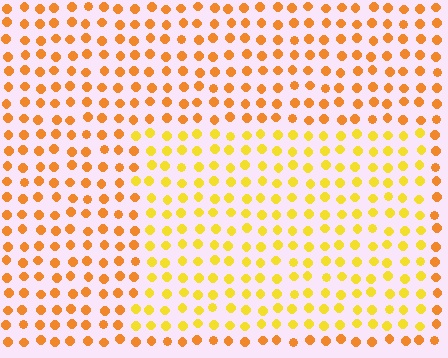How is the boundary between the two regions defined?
The boundary is defined purely by a slight shift in hue (about 27 degrees). Spacing, size, and orientation are identical on both sides.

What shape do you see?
I see a rectangle.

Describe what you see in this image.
The image is filled with small orange elements in a uniform arrangement. A rectangle-shaped region is visible where the elements are tinted to a slightly different hue, forming a subtle color boundary.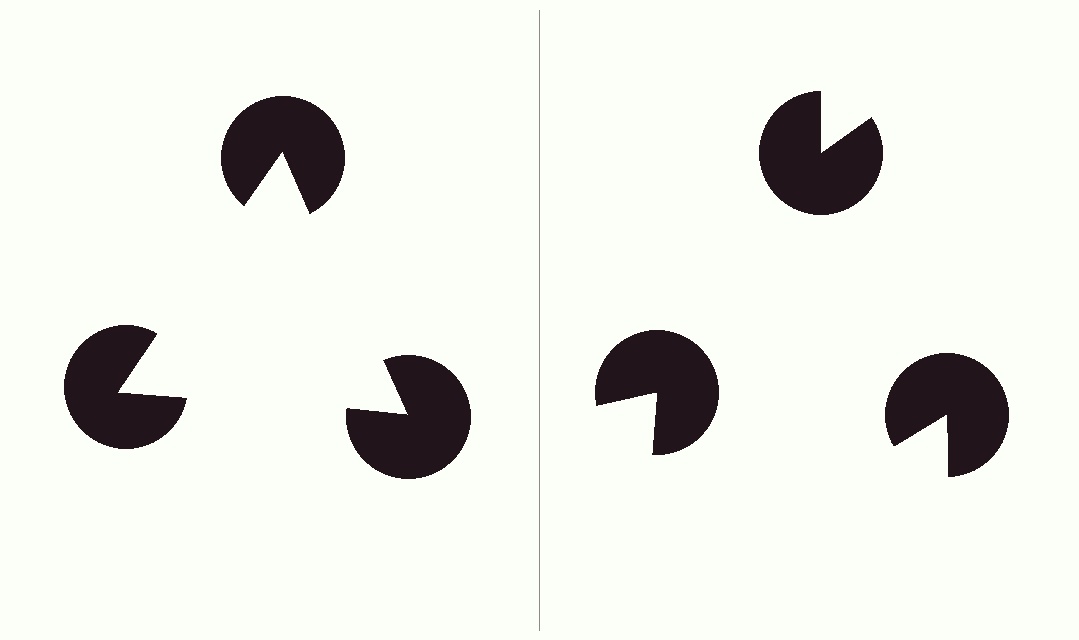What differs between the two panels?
The pac-man discs are positioned identically on both sides; only the wedge orientations differ. On the left they align to a triangle; on the right they are misaligned.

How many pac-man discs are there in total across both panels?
6 — 3 on each side.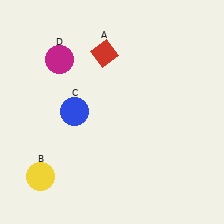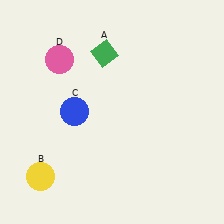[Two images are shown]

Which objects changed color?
A changed from red to green. D changed from magenta to pink.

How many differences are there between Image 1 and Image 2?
There are 2 differences between the two images.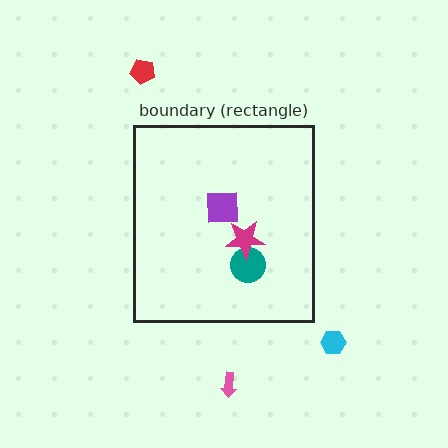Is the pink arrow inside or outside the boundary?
Outside.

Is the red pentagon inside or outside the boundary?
Outside.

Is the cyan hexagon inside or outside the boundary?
Outside.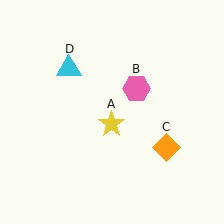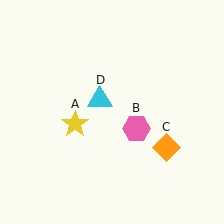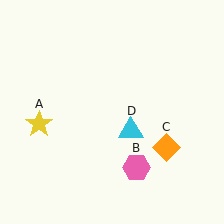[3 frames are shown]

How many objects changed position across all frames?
3 objects changed position: yellow star (object A), pink hexagon (object B), cyan triangle (object D).